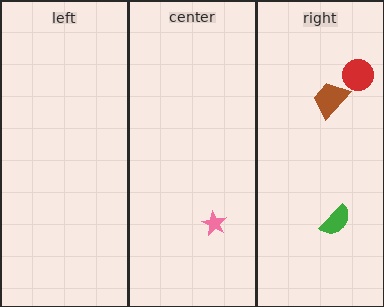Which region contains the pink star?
The center region.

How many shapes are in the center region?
1.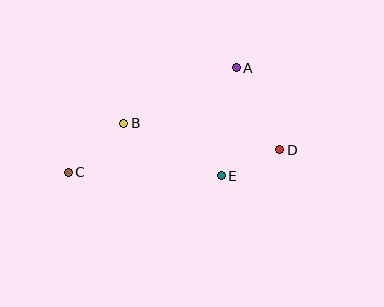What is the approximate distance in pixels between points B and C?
The distance between B and C is approximately 74 pixels.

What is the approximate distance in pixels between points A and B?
The distance between A and B is approximately 125 pixels.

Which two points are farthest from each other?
Points C and D are farthest from each other.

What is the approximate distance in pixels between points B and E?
The distance between B and E is approximately 111 pixels.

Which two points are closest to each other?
Points D and E are closest to each other.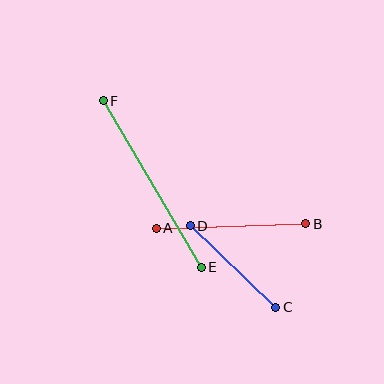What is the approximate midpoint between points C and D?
The midpoint is at approximately (233, 267) pixels.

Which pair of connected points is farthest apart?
Points E and F are farthest apart.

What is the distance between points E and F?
The distance is approximately 194 pixels.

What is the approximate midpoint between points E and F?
The midpoint is at approximately (152, 184) pixels.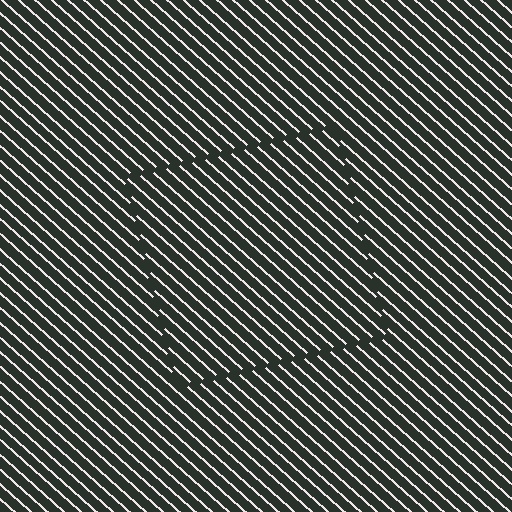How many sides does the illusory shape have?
4 sides — the line-ends trace a square.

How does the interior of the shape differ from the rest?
The interior of the shape contains the same grating, shifted by half a period — the contour is defined by the phase discontinuity where line-ends from the inner and outer gratings abut.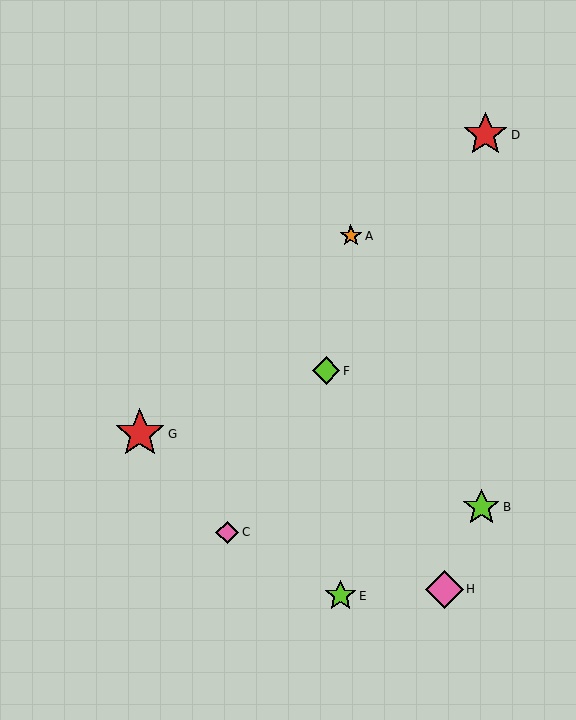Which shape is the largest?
The red star (labeled G) is the largest.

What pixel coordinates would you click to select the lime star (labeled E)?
Click at (340, 596) to select the lime star E.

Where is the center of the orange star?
The center of the orange star is at (351, 236).